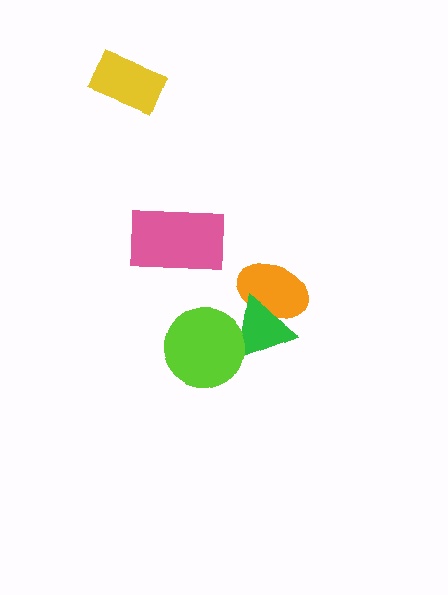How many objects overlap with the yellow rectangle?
0 objects overlap with the yellow rectangle.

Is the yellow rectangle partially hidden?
No, no other shape covers it.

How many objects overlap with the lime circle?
1 object overlaps with the lime circle.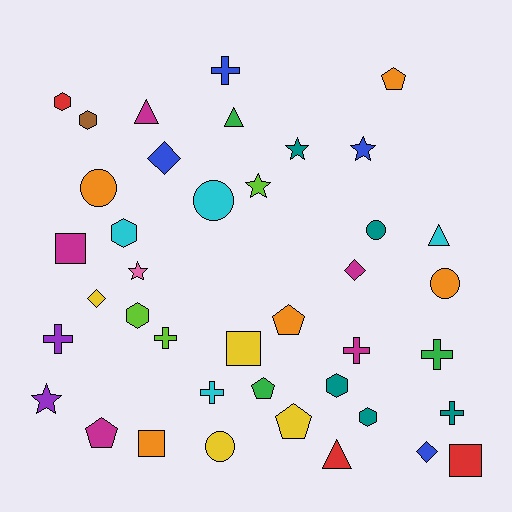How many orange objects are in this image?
There are 5 orange objects.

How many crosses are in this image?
There are 7 crosses.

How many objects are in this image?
There are 40 objects.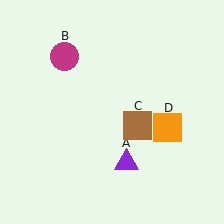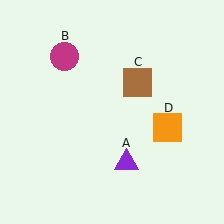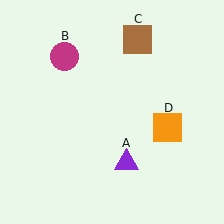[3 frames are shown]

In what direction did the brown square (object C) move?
The brown square (object C) moved up.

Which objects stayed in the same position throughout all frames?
Purple triangle (object A) and magenta circle (object B) and orange square (object D) remained stationary.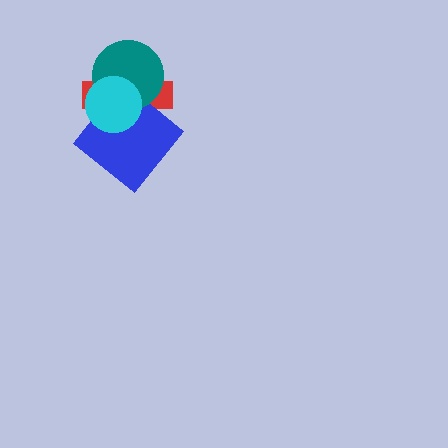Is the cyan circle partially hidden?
No, no other shape covers it.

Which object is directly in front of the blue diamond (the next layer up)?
The teal circle is directly in front of the blue diamond.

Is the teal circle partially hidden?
Yes, it is partially covered by another shape.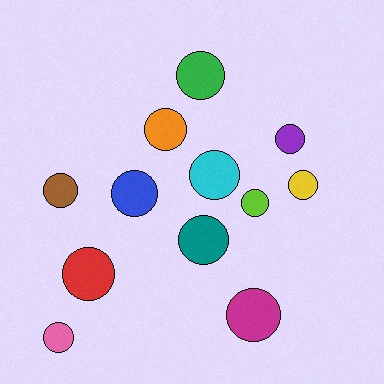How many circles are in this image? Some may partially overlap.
There are 12 circles.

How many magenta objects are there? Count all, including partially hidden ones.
There is 1 magenta object.